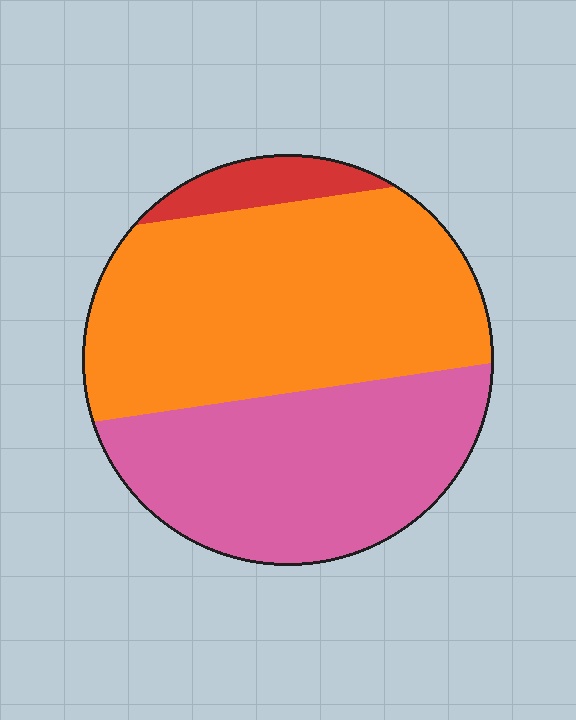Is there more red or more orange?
Orange.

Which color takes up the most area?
Orange, at roughly 55%.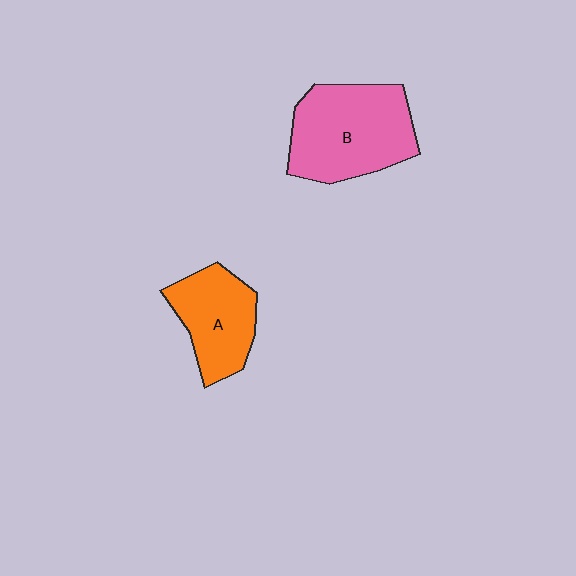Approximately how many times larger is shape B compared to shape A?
Approximately 1.5 times.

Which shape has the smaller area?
Shape A (orange).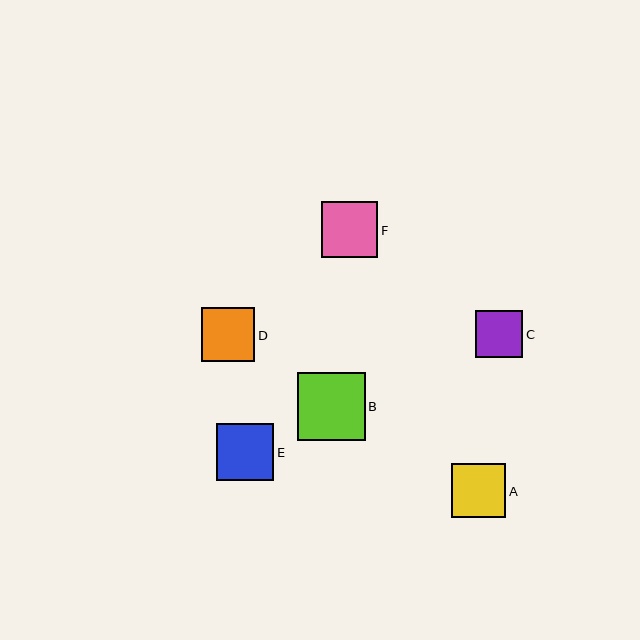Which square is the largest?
Square B is the largest with a size of approximately 68 pixels.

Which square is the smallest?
Square C is the smallest with a size of approximately 47 pixels.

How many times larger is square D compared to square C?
Square D is approximately 1.1 times the size of square C.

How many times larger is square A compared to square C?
Square A is approximately 1.1 times the size of square C.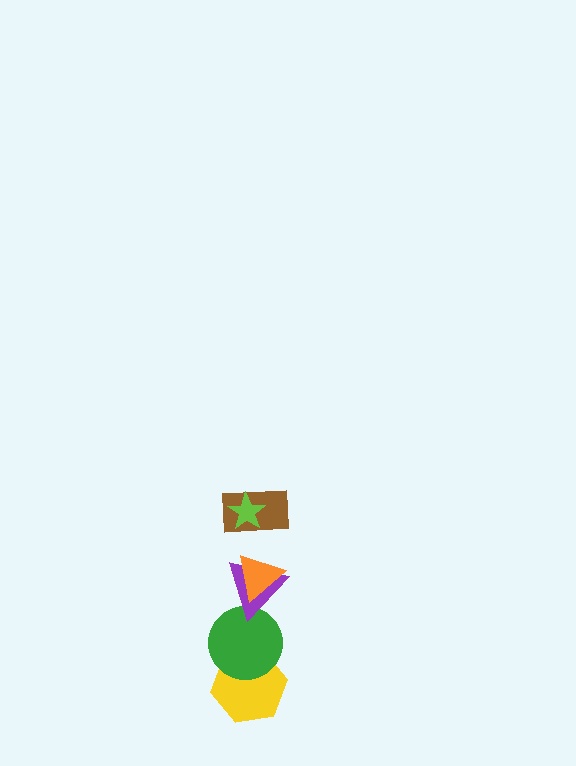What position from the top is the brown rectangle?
The brown rectangle is 2nd from the top.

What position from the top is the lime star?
The lime star is 1st from the top.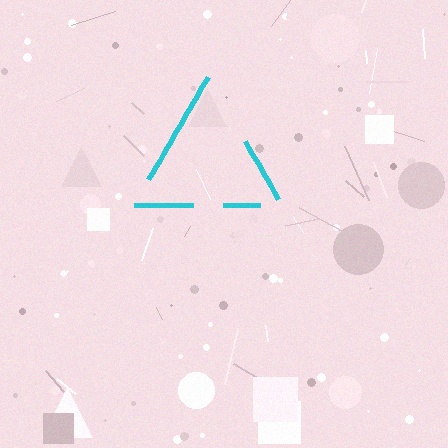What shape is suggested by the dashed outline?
The dashed outline suggests a triangle.